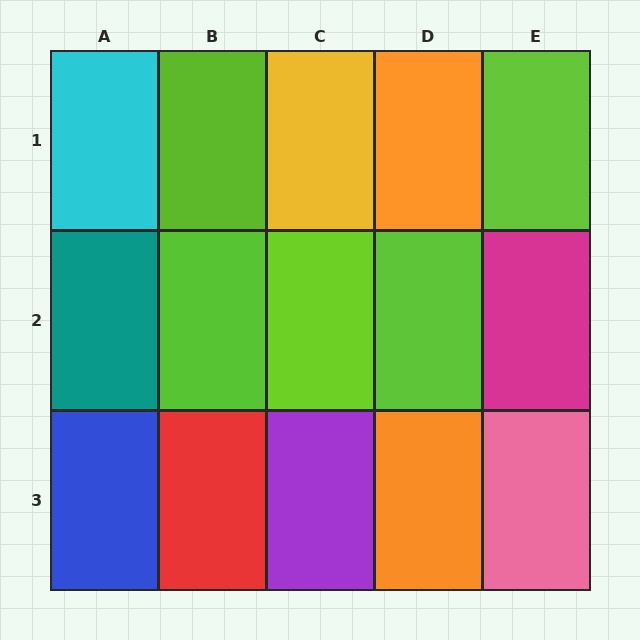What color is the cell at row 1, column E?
Lime.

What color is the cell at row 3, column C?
Purple.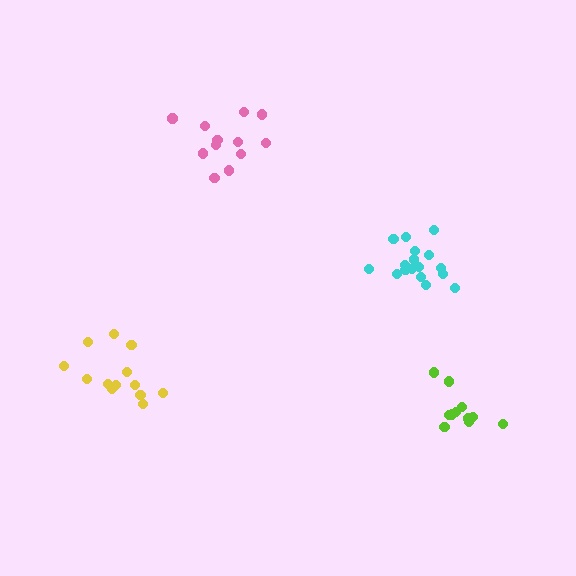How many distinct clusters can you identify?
There are 4 distinct clusters.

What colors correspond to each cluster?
The clusters are colored: cyan, yellow, lime, pink.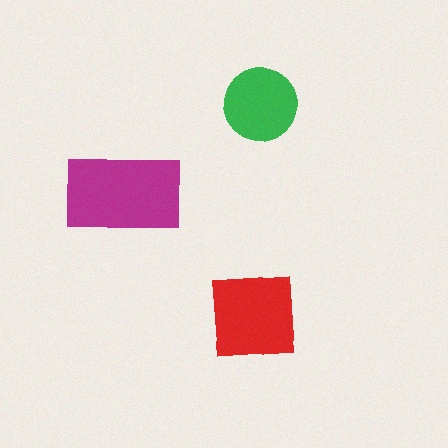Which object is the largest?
The magenta rectangle.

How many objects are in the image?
There are 3 objects in the image.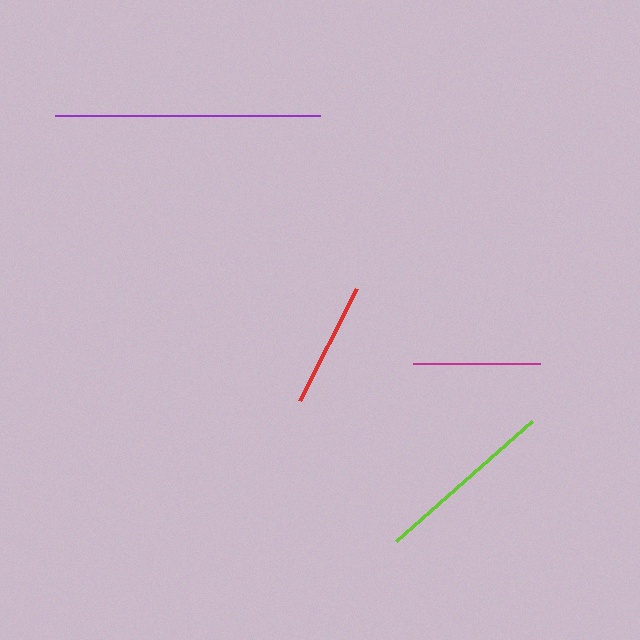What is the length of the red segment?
The red segment is approximately 126 pixels long.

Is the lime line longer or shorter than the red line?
The lime line is longer than the red line.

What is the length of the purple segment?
The purple segment is approximately 265 pixels long.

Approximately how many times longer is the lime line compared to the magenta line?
The lime line is approximately 1.4 times the length of the magenta line.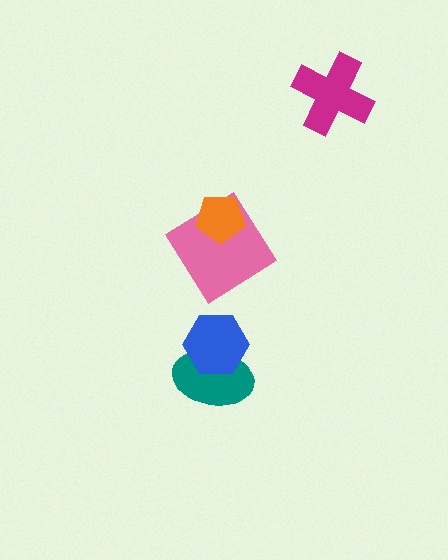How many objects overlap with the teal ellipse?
1 object overlaps with the teal ellipse.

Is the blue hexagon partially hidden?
No, no other shape covers it.